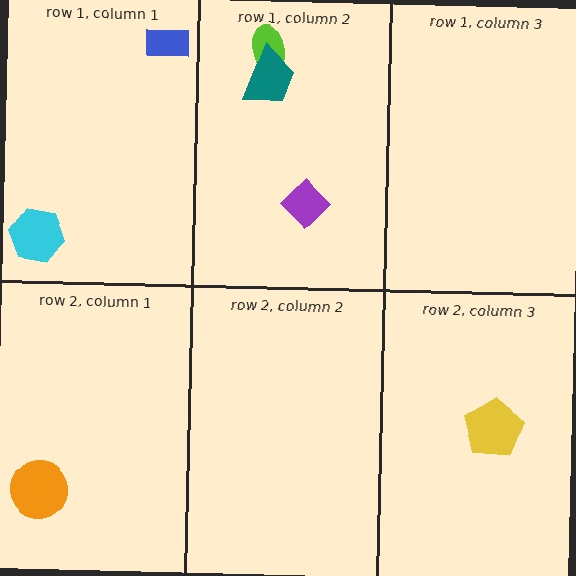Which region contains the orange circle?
The row 2, column 1 region.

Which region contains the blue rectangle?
The row 1, column 1 region.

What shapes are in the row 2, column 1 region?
The orange circle.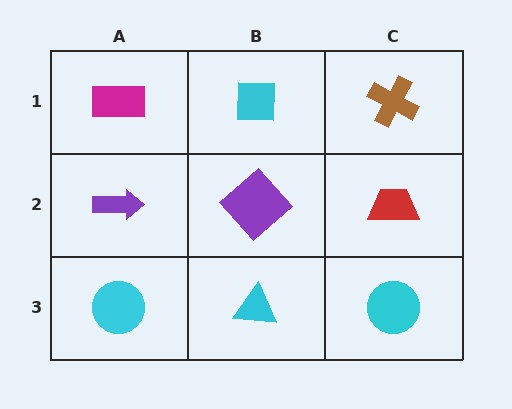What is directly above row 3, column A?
A purple arrow.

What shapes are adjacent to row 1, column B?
A purple diamond (row 2, column B), a magenta rectangle (row 1, column A), a brown cross (row 1, column C).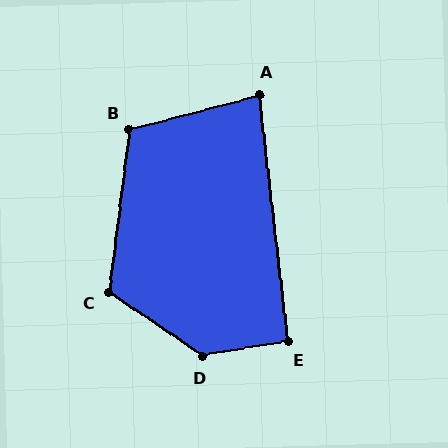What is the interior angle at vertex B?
Approximately 112 degrees (obtuse).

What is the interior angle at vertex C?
Approximately 117 degrees (obtuse).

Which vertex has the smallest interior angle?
A, at approximately 82 degrees.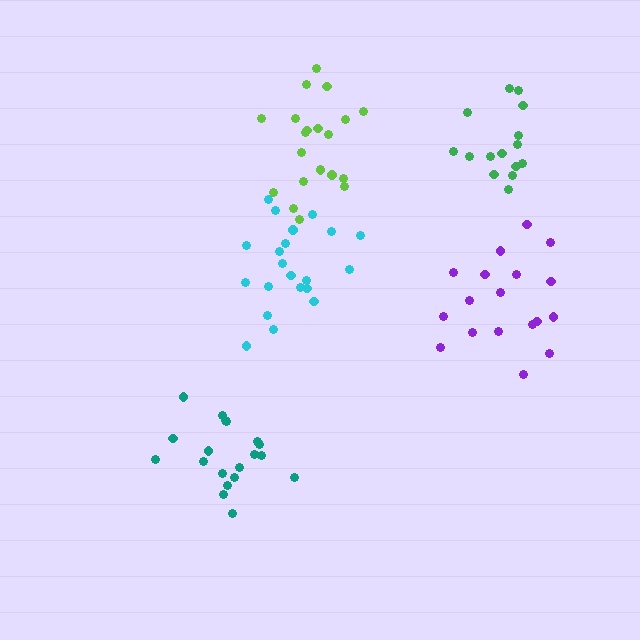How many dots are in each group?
Group 1: 21 dots, Group 2: 15 dots, Group 3: 19 dots, Group 4: 18 dots, Group 5: 21 dots (94 total).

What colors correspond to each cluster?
The clusters are colored: lime, green, teal, purple, cyan.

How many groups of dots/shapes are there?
There are 5 groups.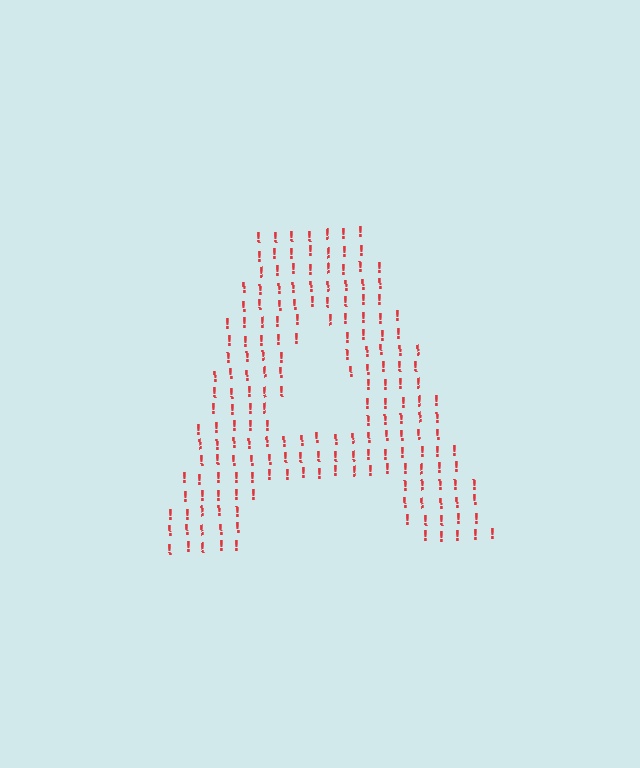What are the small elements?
The small elements are exclamation marks.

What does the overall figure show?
The overall figure shows the letter A.